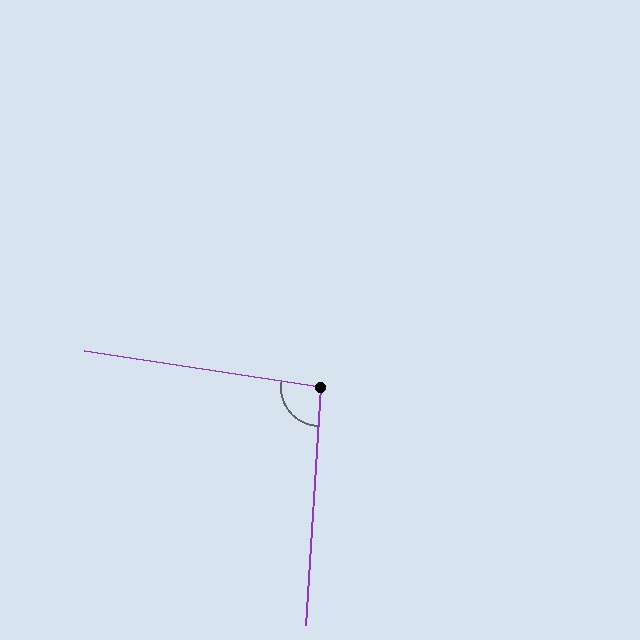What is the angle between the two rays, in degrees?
Approximately 95 degrees.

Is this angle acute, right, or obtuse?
It is obtuse.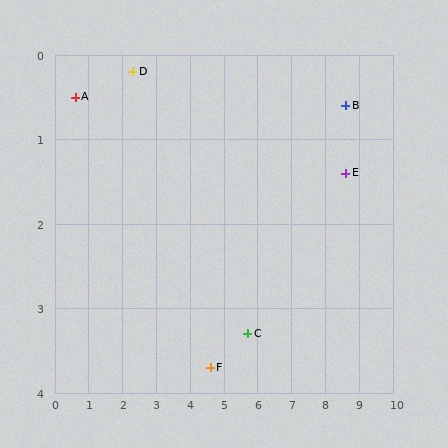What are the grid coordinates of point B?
Point B is at approximately (8.6, 0.6).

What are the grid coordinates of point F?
Point F is at approximately (4.6, 3.7).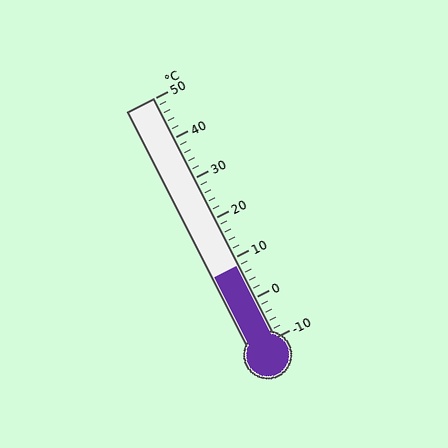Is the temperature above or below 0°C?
The temperature is above 0°C.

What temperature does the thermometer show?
The thermometer shows approximately 8°C.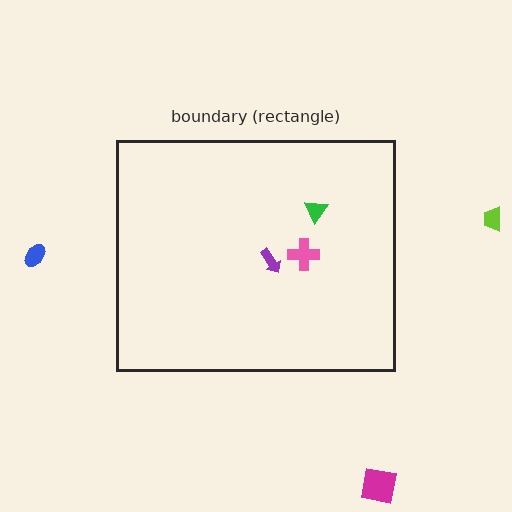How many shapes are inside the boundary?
3 inside, 3 outside.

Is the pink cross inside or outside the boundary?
Inside.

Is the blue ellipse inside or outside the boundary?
Outside.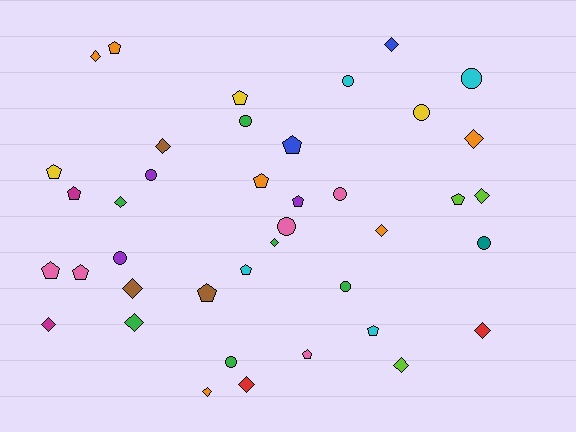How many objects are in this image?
There are 40 objects.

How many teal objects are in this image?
There is 1 teal object.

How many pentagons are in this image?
There are 14 pentagons.